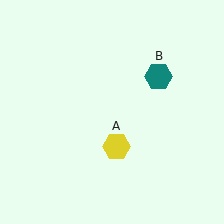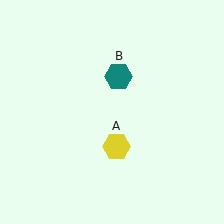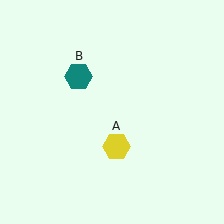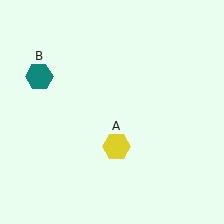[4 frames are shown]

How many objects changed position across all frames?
1 object changed position: teal hexagon (object B).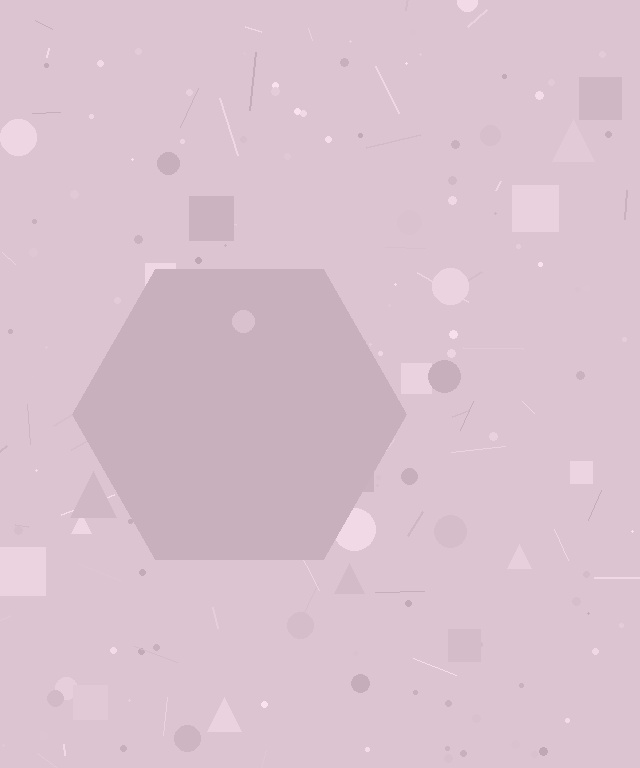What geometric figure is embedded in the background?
A hexagon is embedded in the background.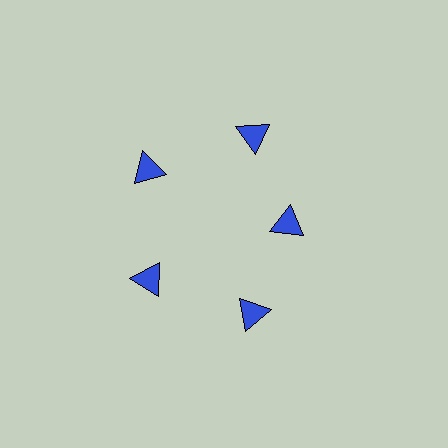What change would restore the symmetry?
The symmetry would be restored by moving it outward, back onto the ring so that all 5 triangles sit at equal angles and equal distance from the center.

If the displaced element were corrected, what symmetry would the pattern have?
It would have 5-fold rotational symmetry — the pattern would map onto itself every 72 degrees.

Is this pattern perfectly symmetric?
No. The 5 blue triangles are arranged in a ring, but one element near the 3 o'clock position is pulled inward toward the center, breaking the 5-fold rotational symmetry.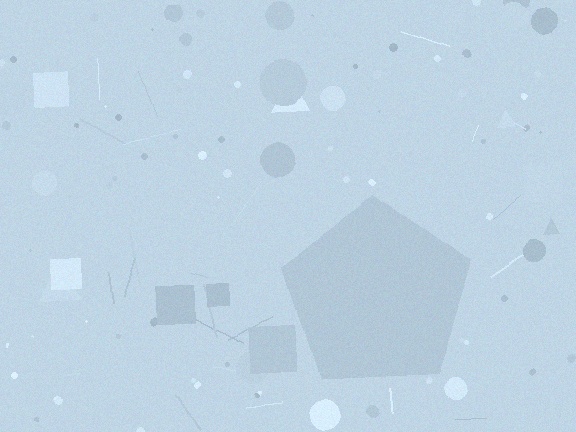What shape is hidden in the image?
A pentagon is hidden in the image.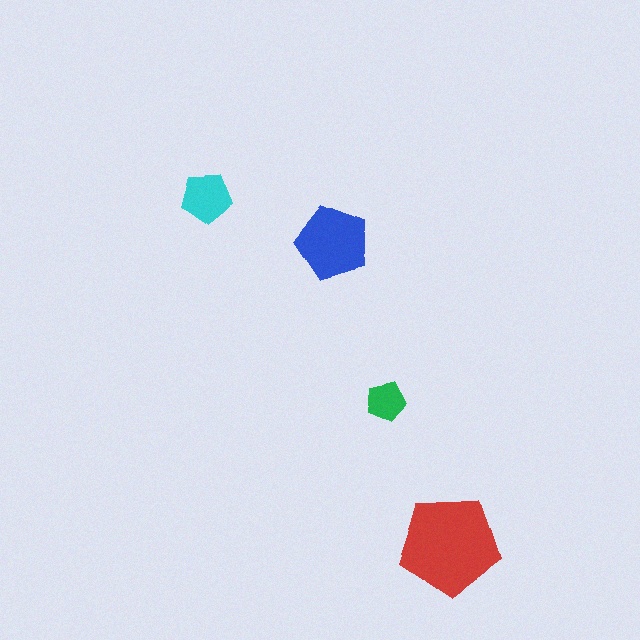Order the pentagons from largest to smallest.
the red one, the blue one, the cyan one, the green one.